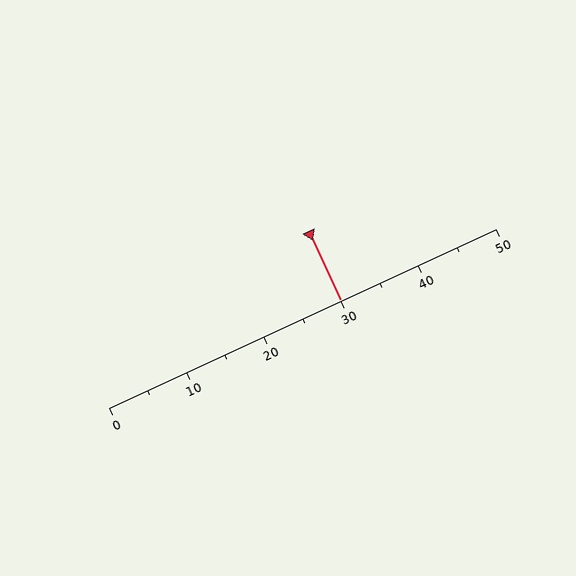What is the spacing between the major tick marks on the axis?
The major ticks are spaced 10 apart.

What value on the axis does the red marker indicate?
The marker indicates approximately 30.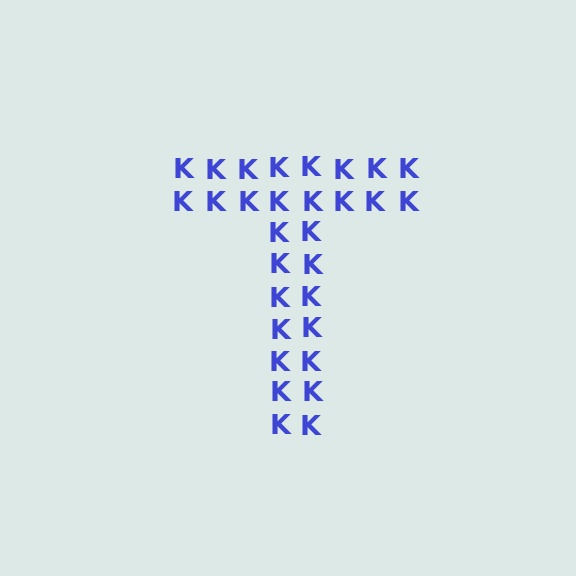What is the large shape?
The large shape is the letter T.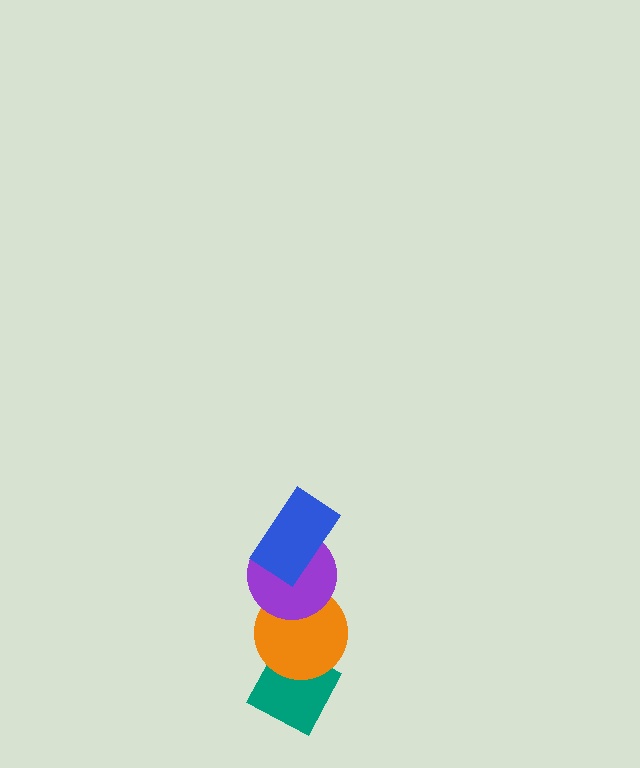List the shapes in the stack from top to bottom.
From top to bottom: the blue rectangle, the purple circle, the orange circle, the teal diamond.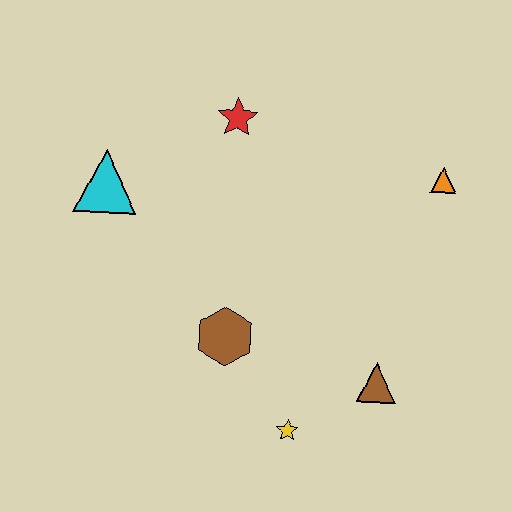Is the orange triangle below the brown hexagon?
No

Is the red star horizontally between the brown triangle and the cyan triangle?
Yes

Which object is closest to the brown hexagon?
The yellow star is closest to the brown hexagon.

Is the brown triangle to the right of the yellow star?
Yes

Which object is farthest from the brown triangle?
The cyan triangle is farthest from the brown triangle.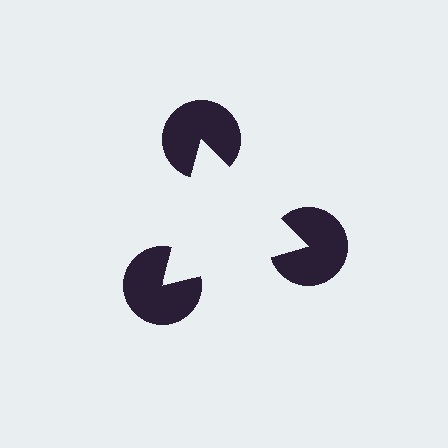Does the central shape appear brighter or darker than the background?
It typically appears slightly brighter than the background, even though no actual brightness change is drawn.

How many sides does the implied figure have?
3 sides.